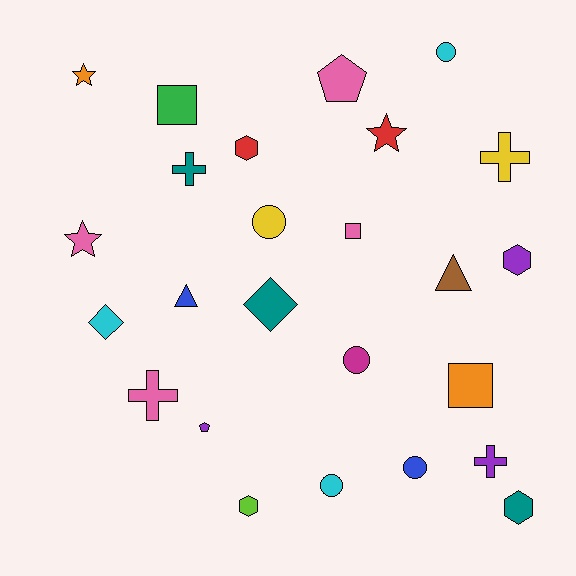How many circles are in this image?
There are 5 circles.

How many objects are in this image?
There are 25 objects.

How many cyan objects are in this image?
There are 3 cyan objects.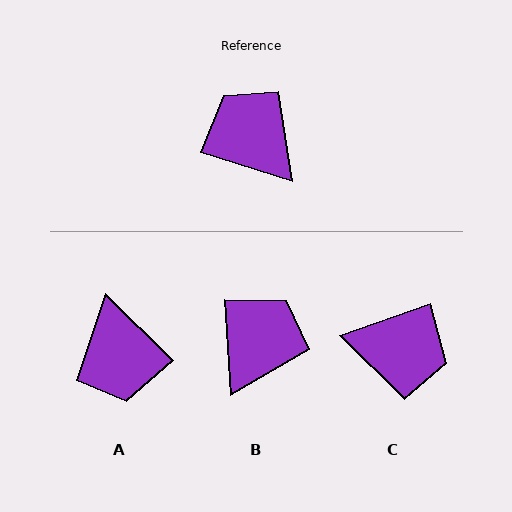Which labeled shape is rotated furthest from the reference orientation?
A, about 153 degrees away.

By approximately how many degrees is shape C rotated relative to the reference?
Approximately 143 degrees clockwise.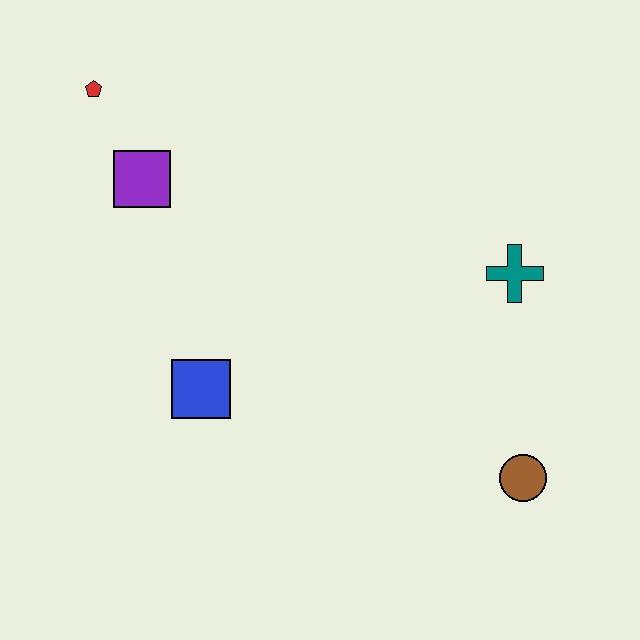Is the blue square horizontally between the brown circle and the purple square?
Yes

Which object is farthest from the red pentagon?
The brown circle is farthest from the red pentagon.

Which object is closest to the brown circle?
The teal cross is closest to the brown circle.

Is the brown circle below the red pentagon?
Yes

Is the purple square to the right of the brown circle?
No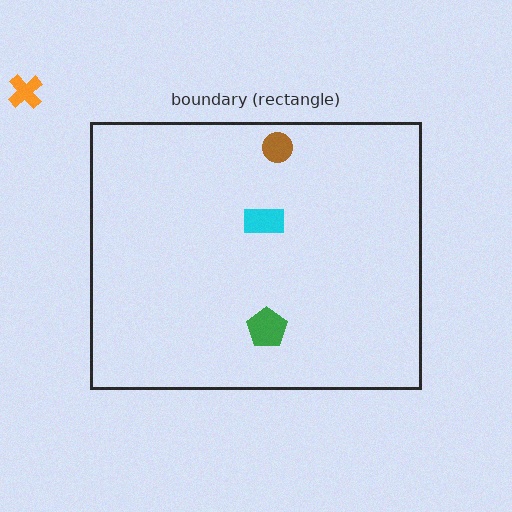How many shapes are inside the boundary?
3 inside, 1 outside.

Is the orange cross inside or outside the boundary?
Outside.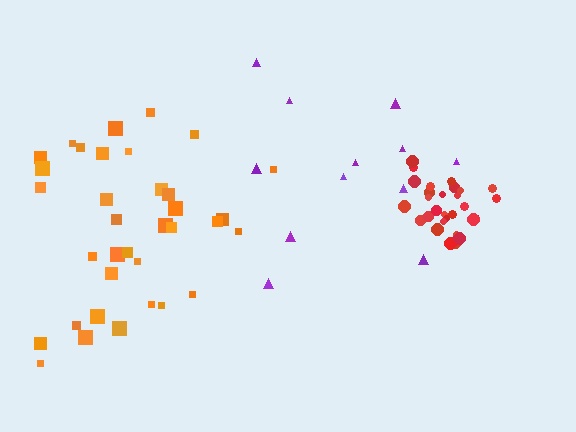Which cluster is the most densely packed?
Red.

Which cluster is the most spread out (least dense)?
Purple.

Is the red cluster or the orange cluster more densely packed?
Red.